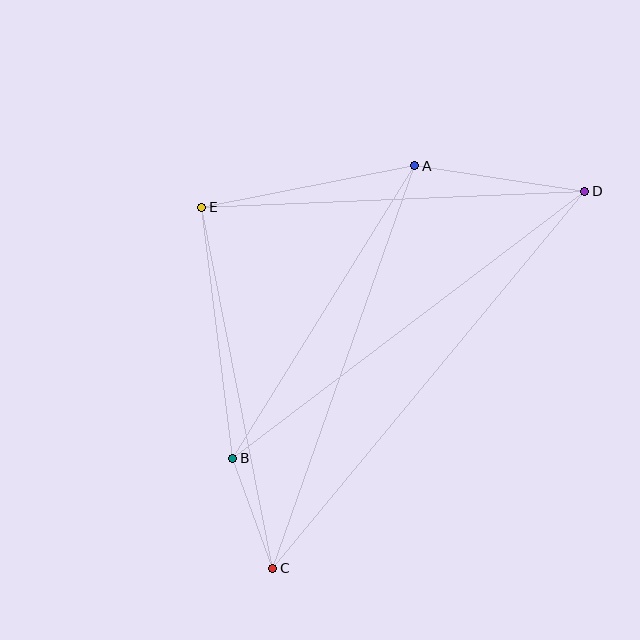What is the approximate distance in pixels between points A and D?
The distance between A and D is approximately 172 pixels.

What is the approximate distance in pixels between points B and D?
The distance between B and D is approximately 441 pixels.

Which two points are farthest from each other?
Points C and D are farthest from each other.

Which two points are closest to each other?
Points B and C are closest to each other.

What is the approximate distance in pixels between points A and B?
The distance between A and B is approximately 344 pixels.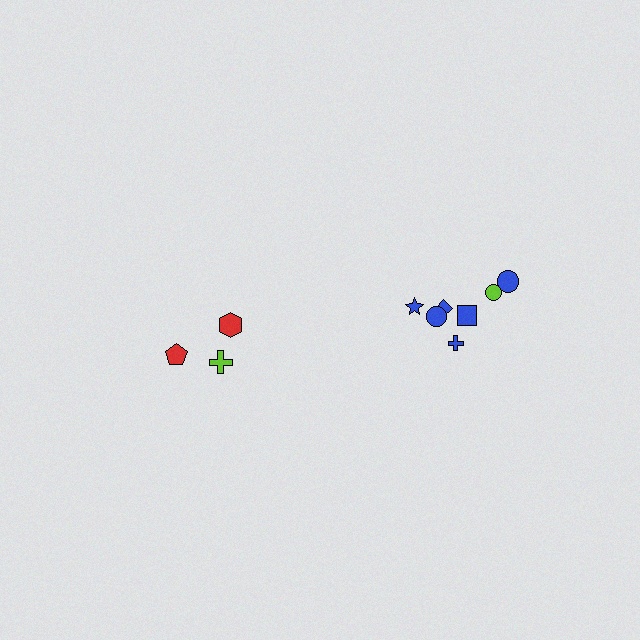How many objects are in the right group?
There are 7 objects.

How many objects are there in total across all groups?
There are 10 objects.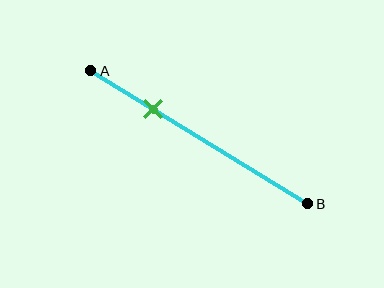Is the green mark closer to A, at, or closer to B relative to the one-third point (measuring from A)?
The green mark is closer to point A than the one-third point of segment AB.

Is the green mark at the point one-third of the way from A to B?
No, the mark is at about 30% from A, not at the 33% one-third point.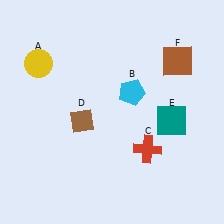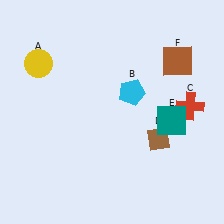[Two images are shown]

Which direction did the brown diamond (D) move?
The brown diamond (D) moved right.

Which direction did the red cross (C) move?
The red cross (C) moved up.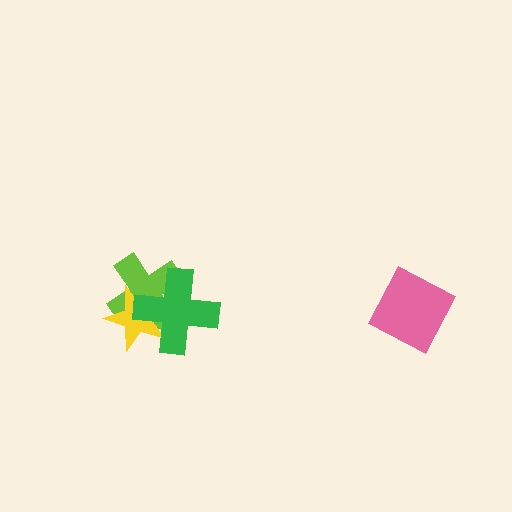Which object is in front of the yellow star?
The green cross is in front of the yellow star.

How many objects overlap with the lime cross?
2 objects overlap with the lime cross.